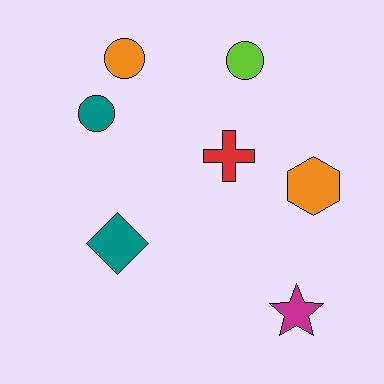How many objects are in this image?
There are 7 objects.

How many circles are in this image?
There are 3 circles.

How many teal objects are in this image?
There are 2 teal objects.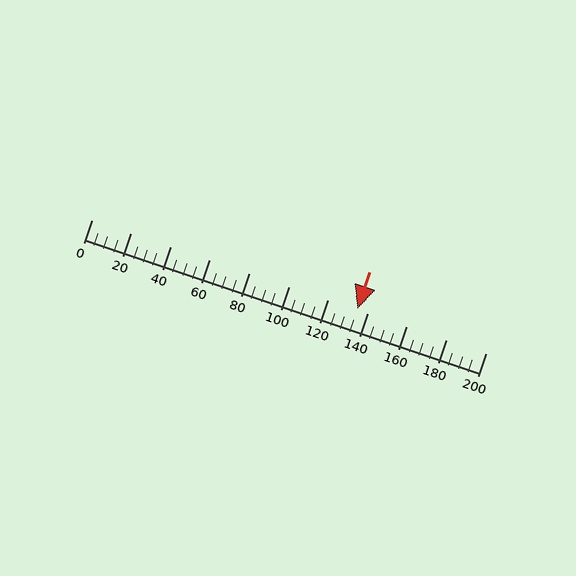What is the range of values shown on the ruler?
The ruler shows values from 0 to 200.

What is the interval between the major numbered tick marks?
The major tick marks are spaced 20 units apart.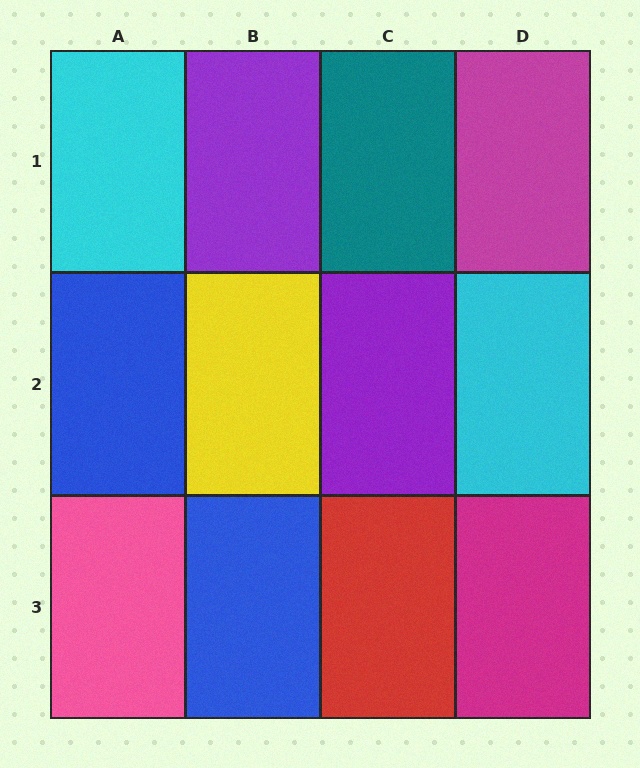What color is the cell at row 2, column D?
Cyan.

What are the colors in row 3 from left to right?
Pink, blue, red, magenta.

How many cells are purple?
2 cells are purple.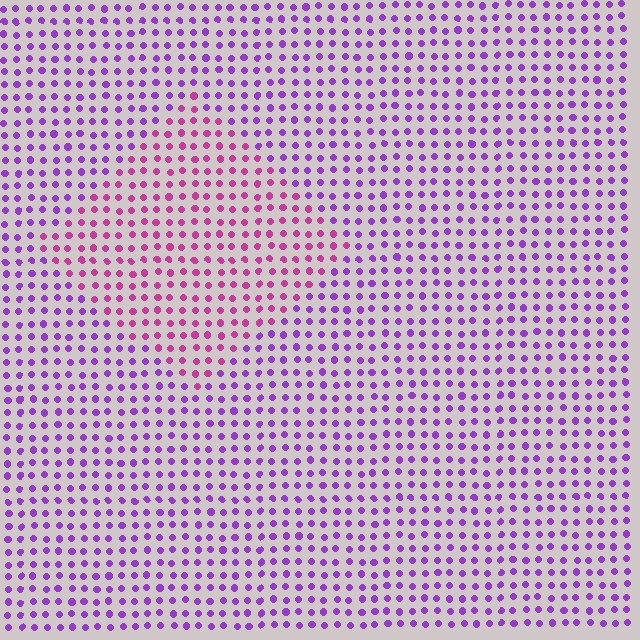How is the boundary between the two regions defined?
The boundary is defined purely by a slight shift in hue (about 39 degrees). Spacing, size, and orientation are identical on both sides.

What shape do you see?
I see a diamond.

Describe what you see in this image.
The image is filled with small purple elements in a uniform arrangement. A diamond-shaped region is visible where the elements are tinted to a slightly different hue, forming a subtle color boundary.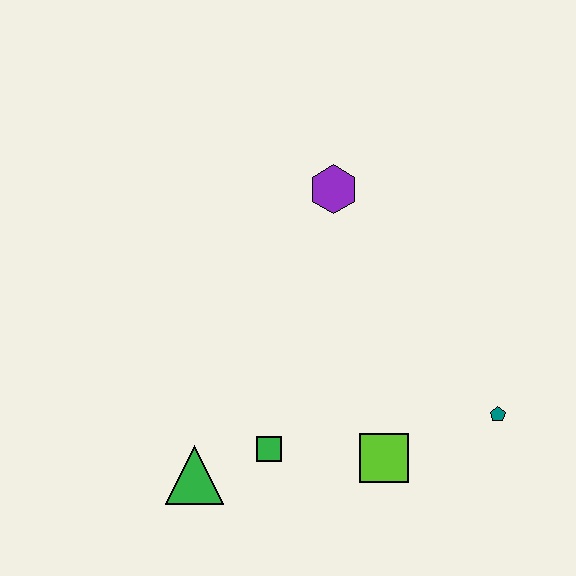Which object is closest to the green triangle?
The green square is closest to the green triangle.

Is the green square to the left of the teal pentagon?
Yes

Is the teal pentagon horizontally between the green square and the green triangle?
No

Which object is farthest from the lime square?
The purple hexagon is farthest from the lime square.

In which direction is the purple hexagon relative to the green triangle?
The purple hexagon is above the green triangle.